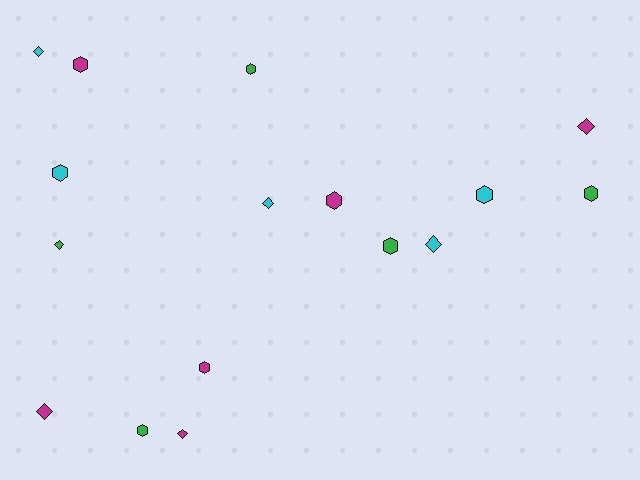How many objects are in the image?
There are 16 objects.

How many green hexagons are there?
There are 4 green hexagons.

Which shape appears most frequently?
Hexagon, with 9 objects.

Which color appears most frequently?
Magenta, with 6 objects.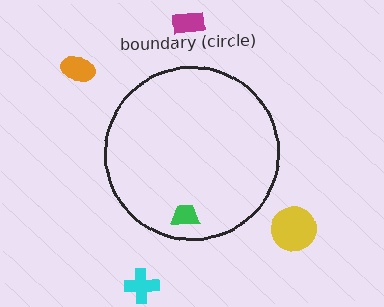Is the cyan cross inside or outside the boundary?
Outside.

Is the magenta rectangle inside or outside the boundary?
Outside.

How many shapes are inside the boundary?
1 inside, 4 outside.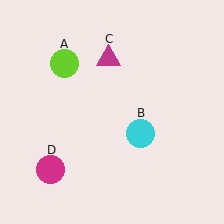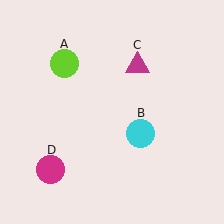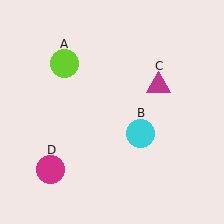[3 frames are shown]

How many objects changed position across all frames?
1 object changed position: magenta triangle (object C).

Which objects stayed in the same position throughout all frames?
Lime circle (object A) and cyan circle (object B) and magenta circle (object D) remained stationary.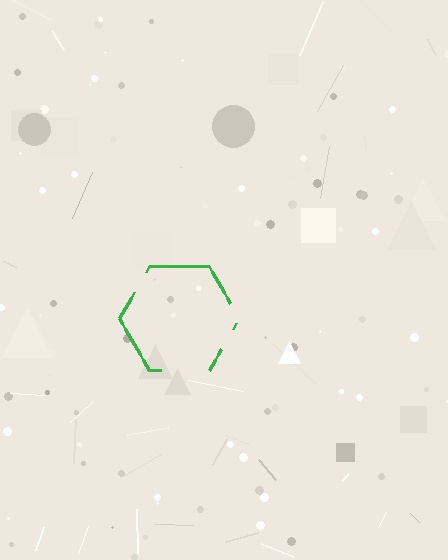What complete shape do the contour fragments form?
The contour fragments form a hexagon.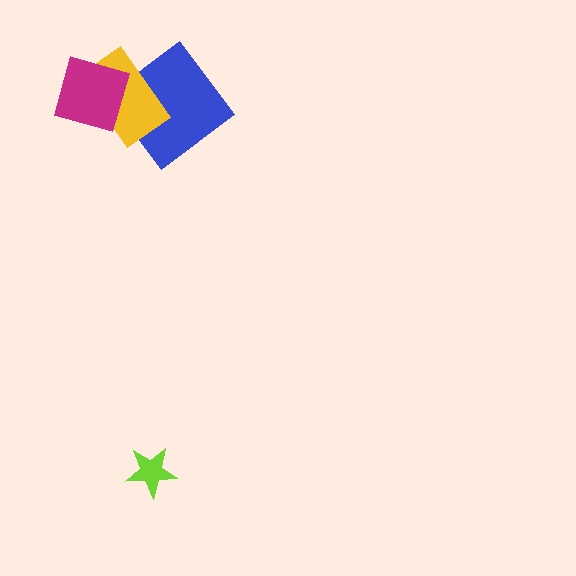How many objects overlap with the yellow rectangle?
2 objects overlap with the yellow rectangle.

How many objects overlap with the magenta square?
1 object overlaps with the magenta square.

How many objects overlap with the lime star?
0 objects overlap with the lime star.